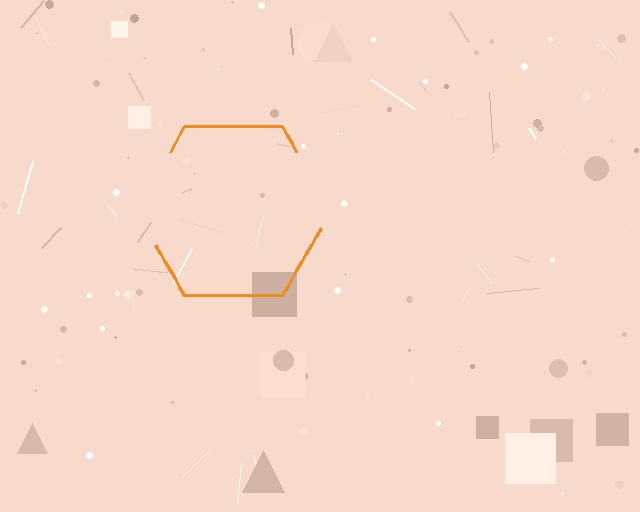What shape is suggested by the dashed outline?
The dashed outline suggests a hexagon.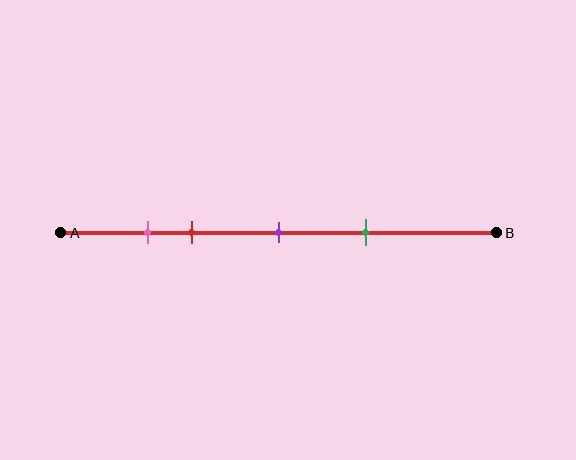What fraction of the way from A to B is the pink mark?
The pink mark is approximately 20% (0.2) of the way from A to B.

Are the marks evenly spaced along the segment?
No, the marks are not evenly spaced.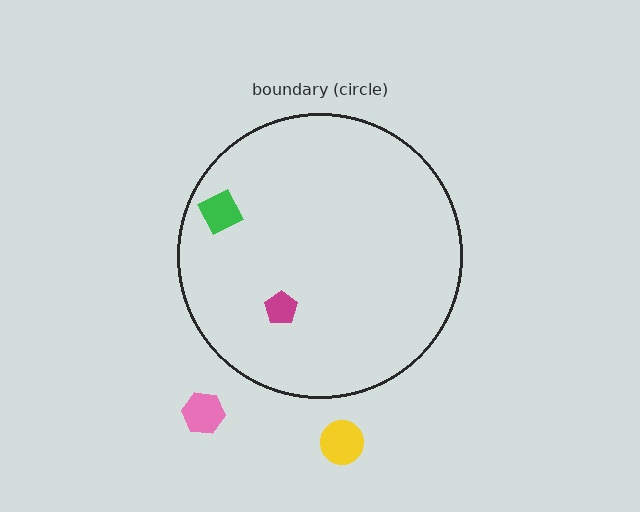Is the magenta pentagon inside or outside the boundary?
Inside.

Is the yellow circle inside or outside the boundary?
Outside.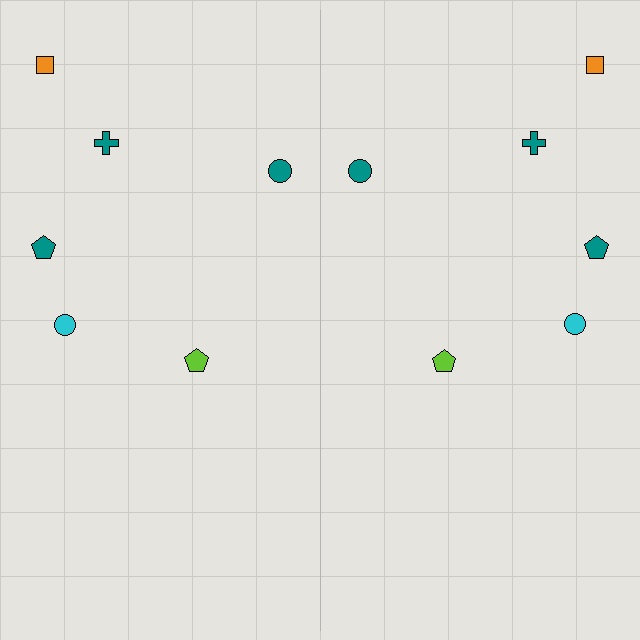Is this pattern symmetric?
Yes, this pattern has bilateral (reflection) symmetry.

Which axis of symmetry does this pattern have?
The pattern has a vertical axis of symmetry running through the center of the image.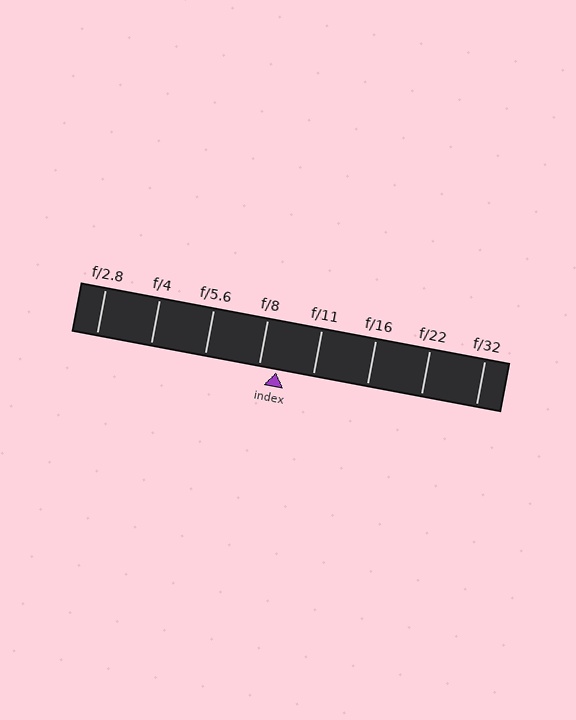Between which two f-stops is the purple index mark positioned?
The index mark is between f/8 and f/11.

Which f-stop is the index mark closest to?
The index mark is closest to f/8.